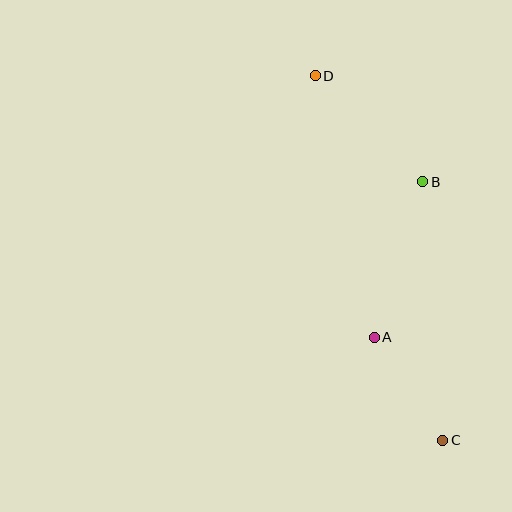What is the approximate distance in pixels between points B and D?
The distance between B and D is approximately 151 pixels.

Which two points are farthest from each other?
Points C and D are farthest from each other.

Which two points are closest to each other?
Points A and C are closest to each other.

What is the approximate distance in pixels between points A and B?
The distance between A and B is approximately 163 pixels.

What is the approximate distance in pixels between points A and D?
The distance between A and D is approximately 268 pixels.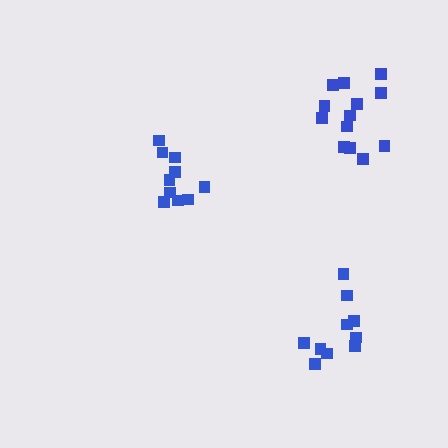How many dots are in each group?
Group 1: 10 dots, Group 2: 13 dots, Group 3: 10 dots (33 total).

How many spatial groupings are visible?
There are 3 spatial groupings.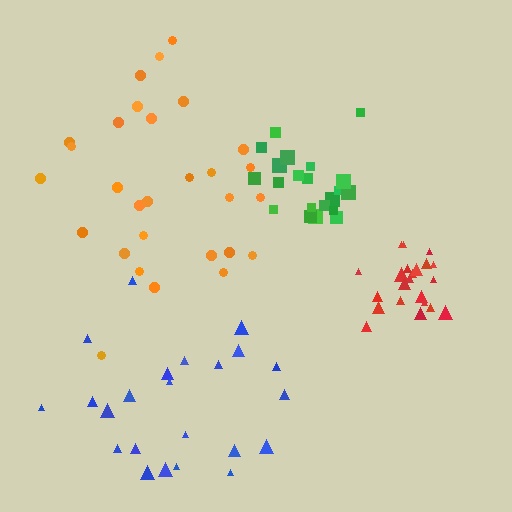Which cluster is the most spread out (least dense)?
Blue.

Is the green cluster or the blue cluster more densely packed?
Green.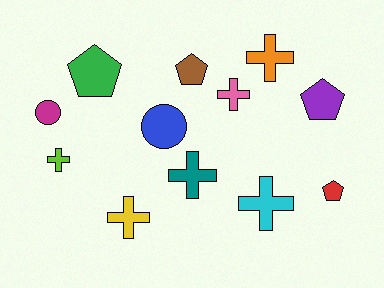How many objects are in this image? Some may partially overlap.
There are 12 objects.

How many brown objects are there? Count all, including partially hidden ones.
There is 1 brown object.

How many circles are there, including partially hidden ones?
There are 2 circles.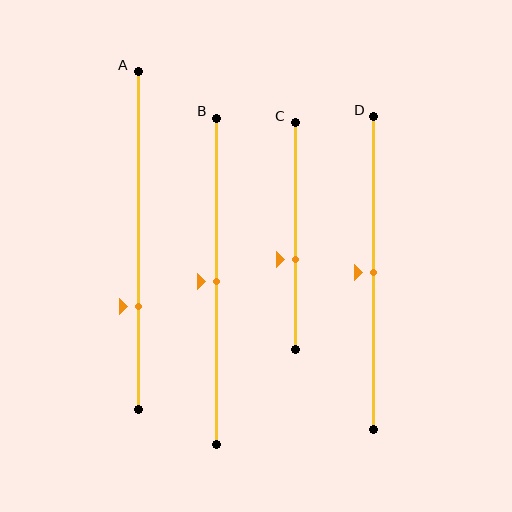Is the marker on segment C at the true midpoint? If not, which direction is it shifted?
No, the marker on segment C is shifted downward by about 10% of the segment length.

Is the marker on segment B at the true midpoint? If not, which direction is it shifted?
Yes, the marker on segment B is at the true midpoint.